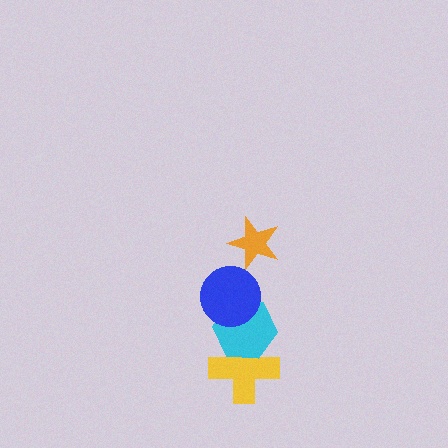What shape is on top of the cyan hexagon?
The blue circle is on top of the cyan hexagon.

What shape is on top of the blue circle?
The orange star is on top of the blue circle.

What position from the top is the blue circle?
The blue circle is 2nd from the top.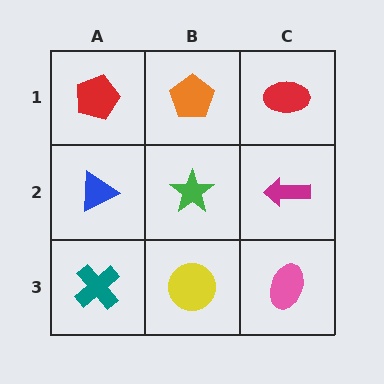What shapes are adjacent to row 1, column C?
A magenta arrow (row 2, column C), an orange pentagon (row 1, column B).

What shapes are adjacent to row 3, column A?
A blue triangle (row 2, column A), a yellow circle (row 3, column B).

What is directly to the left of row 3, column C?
A yellow circle.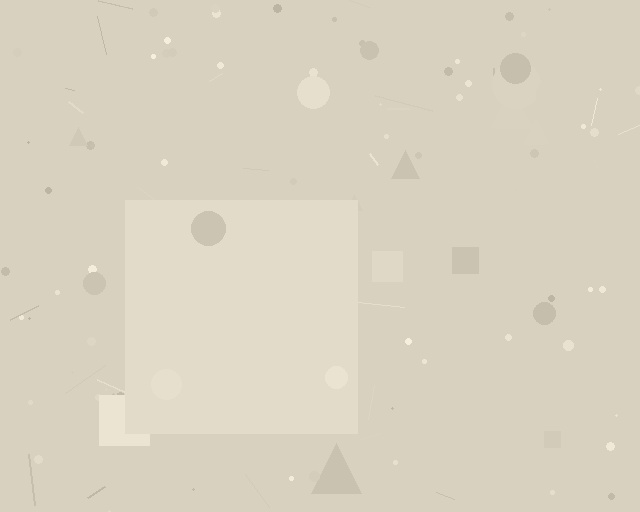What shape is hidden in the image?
A square is hidden in the image.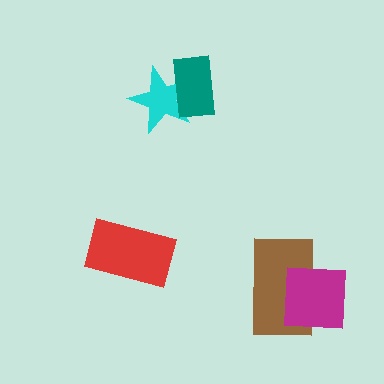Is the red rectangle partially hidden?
No, no other shape covers it.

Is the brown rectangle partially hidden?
Yes, it is partially covered by another shape.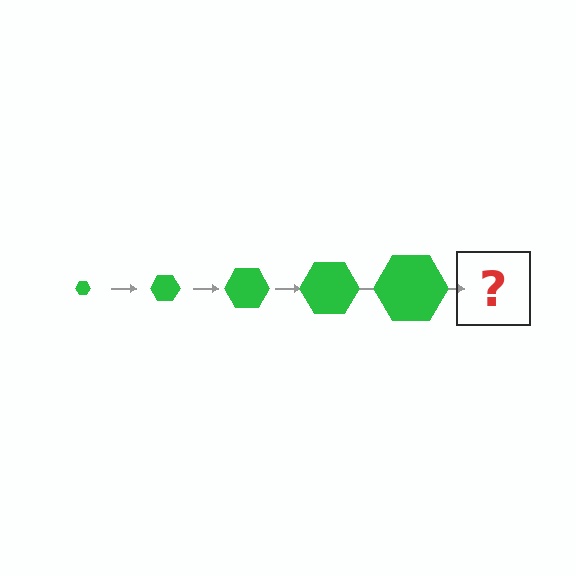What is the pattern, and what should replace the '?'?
The pattern is that the hexagon gets progressively larger each step. The '?' should be a green hexagon, larger than the previous one.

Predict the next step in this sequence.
The next step is a green hexagon, larger than the previous one.